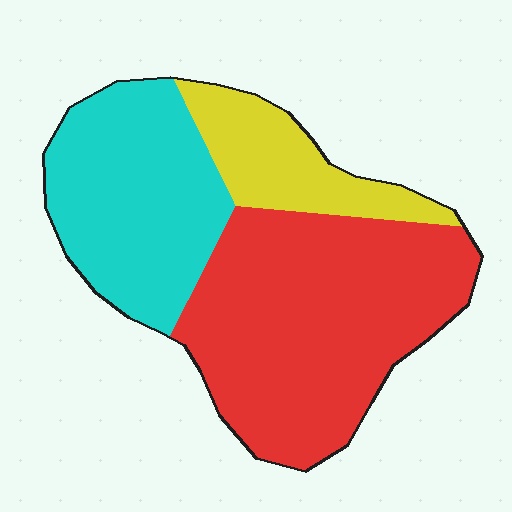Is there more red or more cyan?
Red.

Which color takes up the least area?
Yellow, at roughly 15%.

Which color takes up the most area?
Red, at roughly 50%.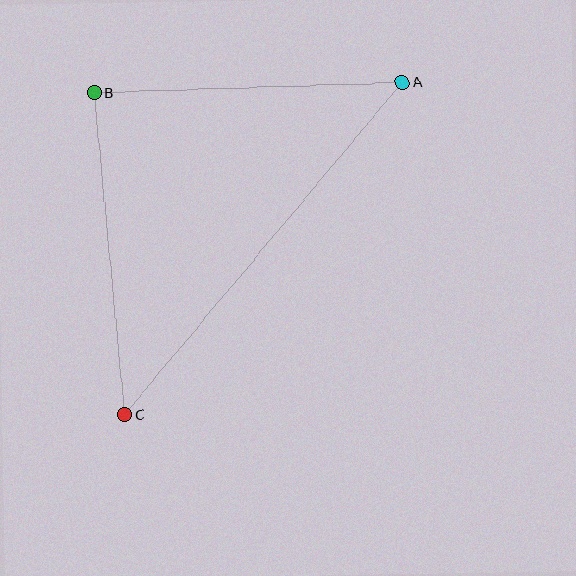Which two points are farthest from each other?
Points A and C are farthest from each other.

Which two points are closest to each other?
Points A and B are closest to each other.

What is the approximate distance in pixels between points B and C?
The distance between B and C is approximately 323 pixels.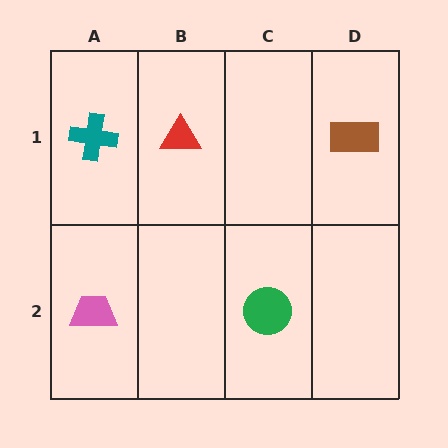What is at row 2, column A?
A pink trapezoid.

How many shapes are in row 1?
3 shapes.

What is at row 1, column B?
A red triangle.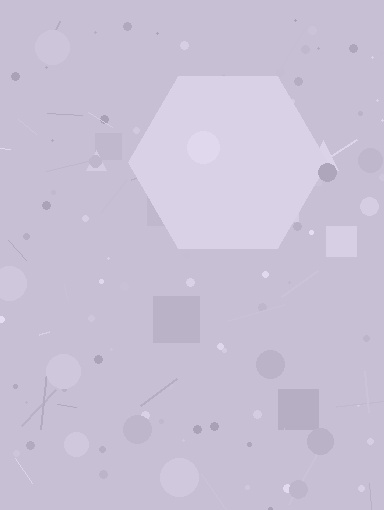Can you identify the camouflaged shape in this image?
The camouflaged shape is a hexagon.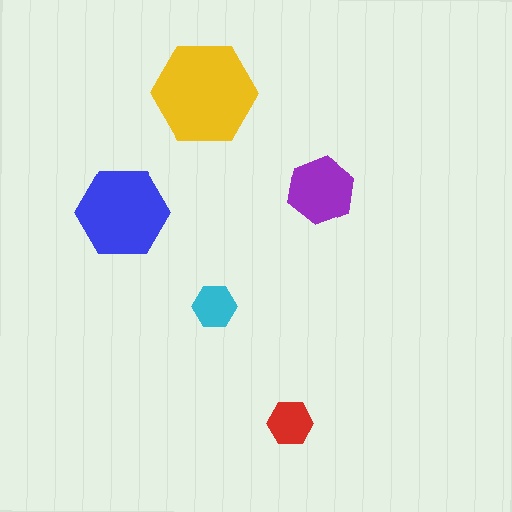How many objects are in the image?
There are 5 objects in the image.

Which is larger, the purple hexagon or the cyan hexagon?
The purple one.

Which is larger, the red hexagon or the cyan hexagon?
The red one.